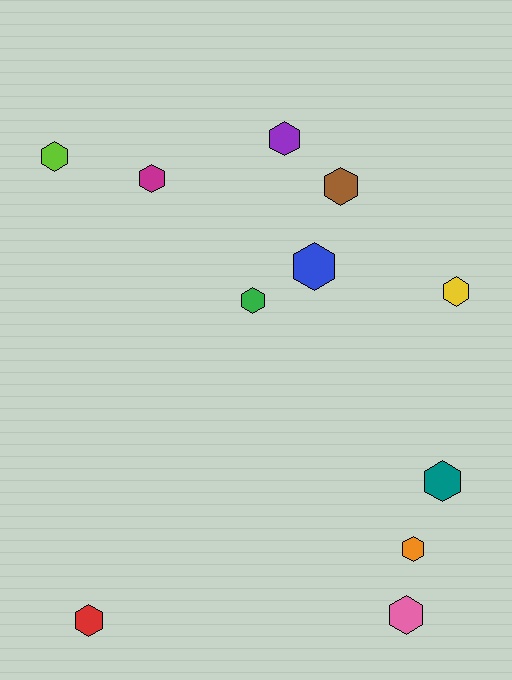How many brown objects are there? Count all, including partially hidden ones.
There is 1 brown object.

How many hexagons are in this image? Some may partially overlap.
There are 11 hexagons.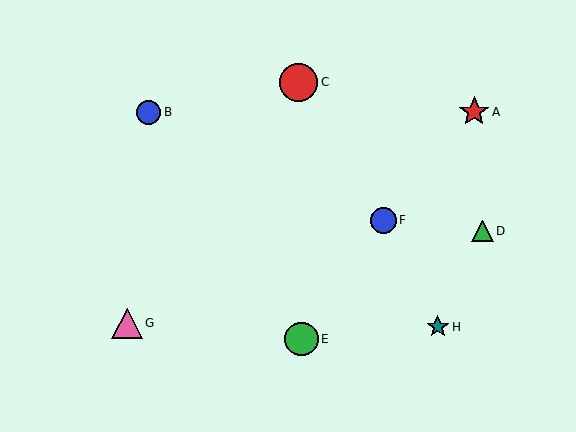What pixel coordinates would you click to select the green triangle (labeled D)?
Click at (483, 231) to select the green triangle D.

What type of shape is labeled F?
Shape F is a blue circle.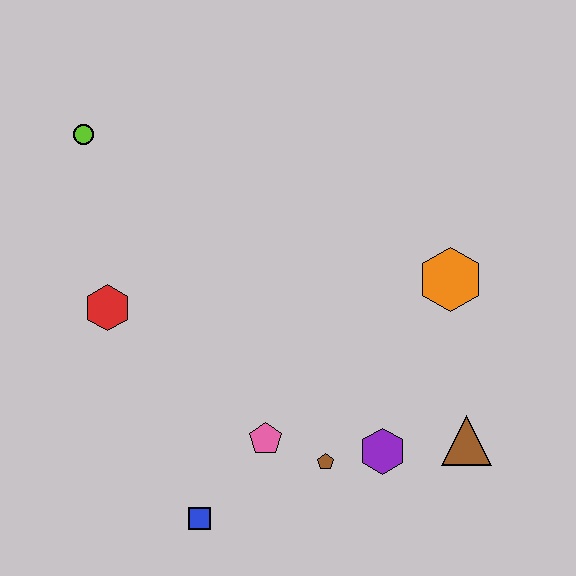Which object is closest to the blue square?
The pink pentagon is closest to the blue square.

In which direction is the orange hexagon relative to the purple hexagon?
The orange hexagon is above the purple hexagon.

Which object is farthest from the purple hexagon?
The lime circle is farthest from the purple hexagon.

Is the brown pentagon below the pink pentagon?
Yes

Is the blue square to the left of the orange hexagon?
Yes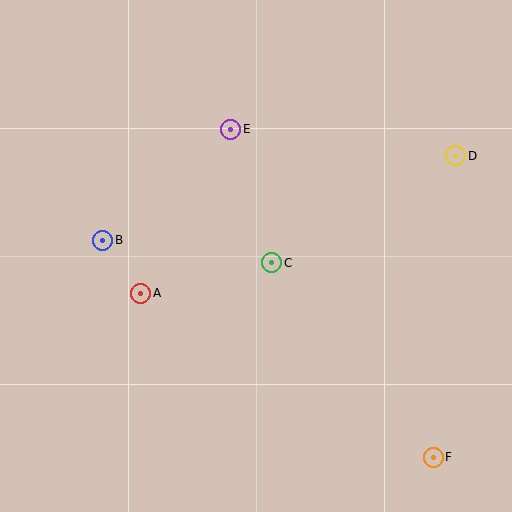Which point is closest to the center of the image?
Point C at (272, 263) is closest to the center.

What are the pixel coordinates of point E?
Point E is at (231, 129).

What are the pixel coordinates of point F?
Point F is at (433, 457).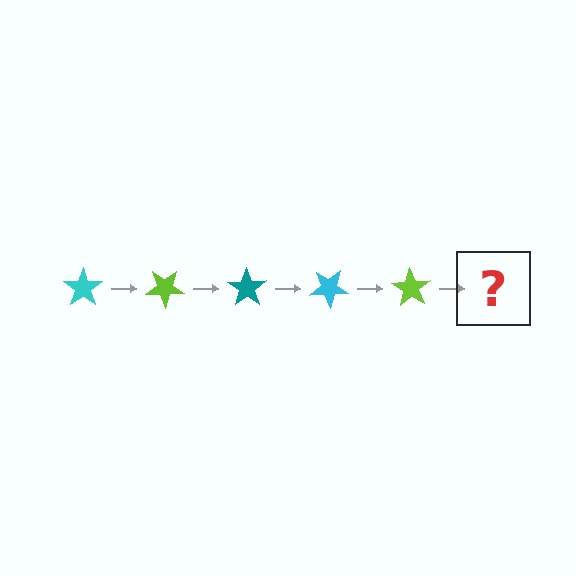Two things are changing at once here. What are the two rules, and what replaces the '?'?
The two rules are that it rotates 35 degrees each step and the color cycles through cyan, lime, and teal. The '?' should be a teal star, rotated 175 degrees from the start.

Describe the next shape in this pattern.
It should be a teal star, rotated 175 degrees from the start.